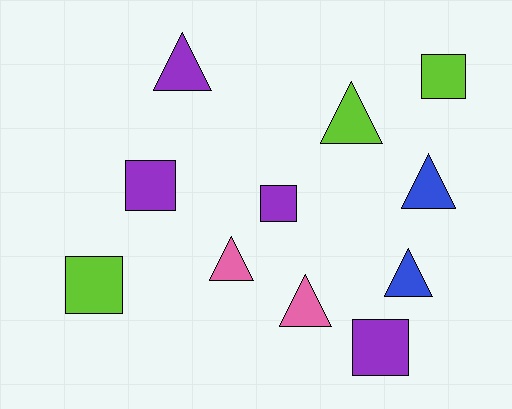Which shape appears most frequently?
Triangle, with 6 objects.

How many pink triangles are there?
There are 2 pink triangles.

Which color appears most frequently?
Purple, with 4 objects.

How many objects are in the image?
There are 11 objects.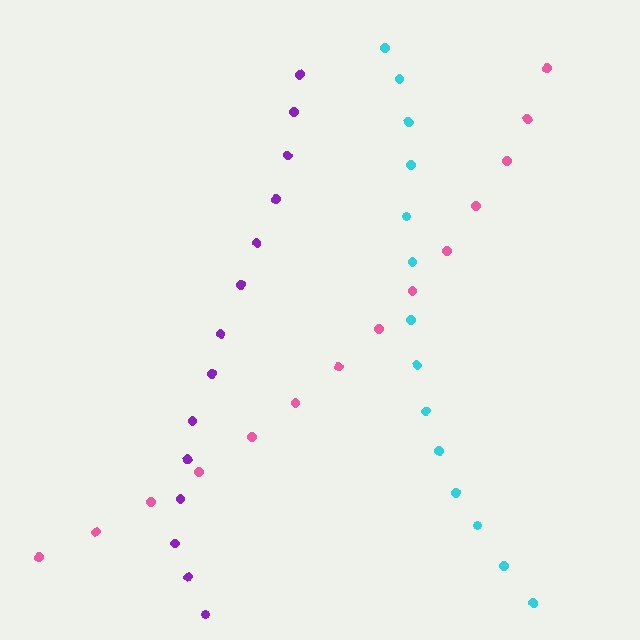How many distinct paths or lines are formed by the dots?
There are 3 distinct paths.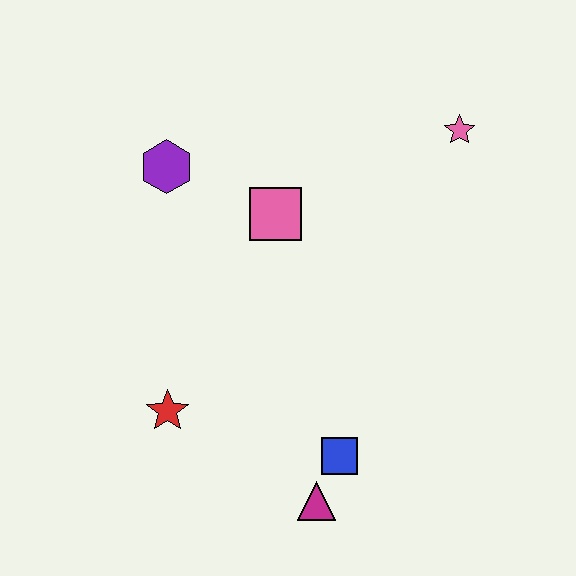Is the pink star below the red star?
No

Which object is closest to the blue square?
The magenta triangle is closest to the blue square.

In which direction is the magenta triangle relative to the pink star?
The magenta triangle is below the pink star.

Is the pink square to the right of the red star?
Yes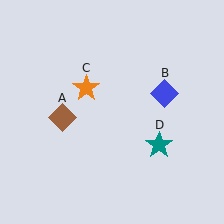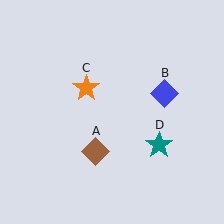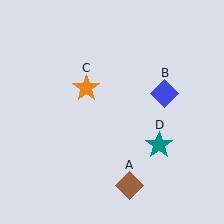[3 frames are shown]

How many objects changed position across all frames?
1 object changed position: brown diamond (object A).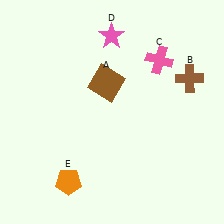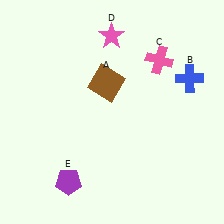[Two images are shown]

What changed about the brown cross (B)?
In Image 1, B is brown. In Image 2, it changed to blue.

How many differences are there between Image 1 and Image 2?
There are 2 differences between the two images.